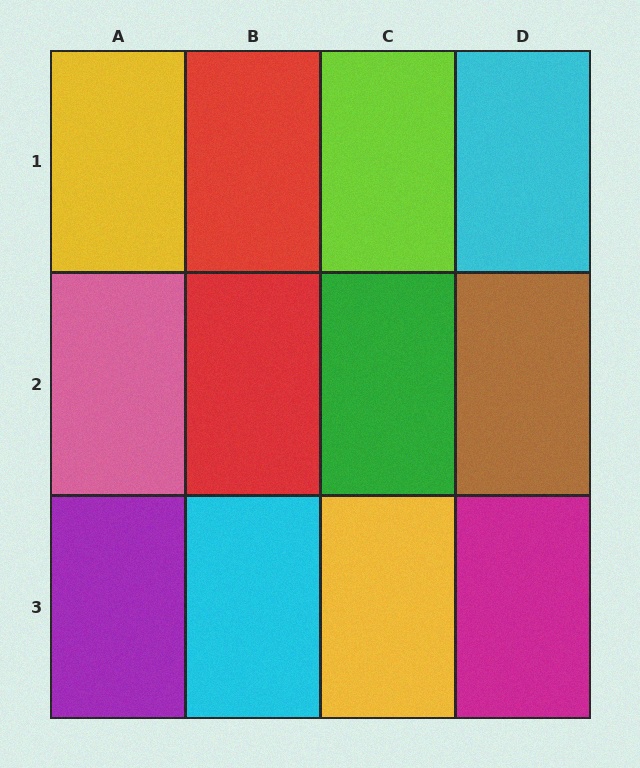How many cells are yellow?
2 cells are yellow.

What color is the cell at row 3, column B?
Cyan.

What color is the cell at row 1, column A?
Yellow.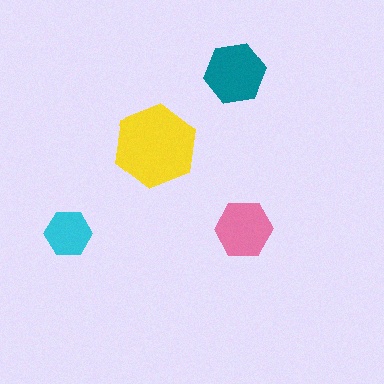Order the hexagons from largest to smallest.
the yellow one, the teal one, the pink one, the cyan one.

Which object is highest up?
The teal hexagon is topmost.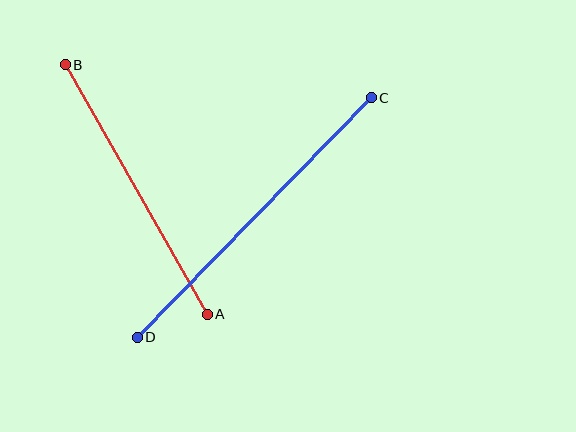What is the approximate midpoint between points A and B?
The midpoint is at approximately (136, 190) pixels.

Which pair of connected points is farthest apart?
Points C and D are farthest apart.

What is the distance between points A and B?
The distance is approximately 287 pixels.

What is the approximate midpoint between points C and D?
The midpoint is at approximately (254, 217) pixels.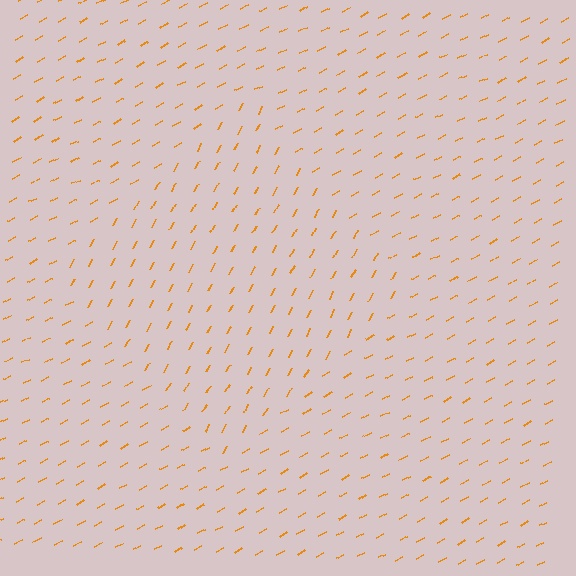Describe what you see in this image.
The image is filled with small orange line segments. A diamond region in the image has lines oriented differently from the surrounding lines, creating a visible texture boundary.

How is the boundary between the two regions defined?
The boundary is defined purely by a change in line orientation (approximately 33 degrees difference). All lines are the same color and thickness.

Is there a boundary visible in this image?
Yes, there is a texture boundary formed by a change in line orientation.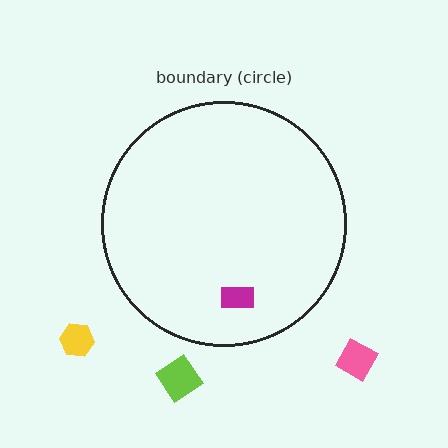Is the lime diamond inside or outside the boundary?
Outside.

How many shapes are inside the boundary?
1 inside, 3 outside.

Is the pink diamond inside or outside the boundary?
Outside.